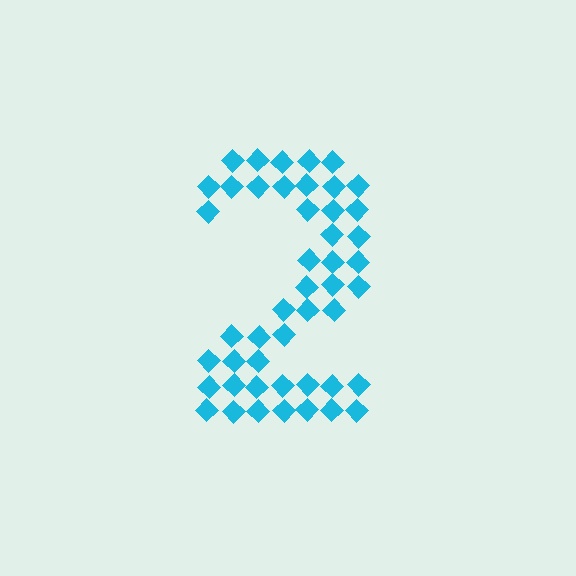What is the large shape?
The large shape is the digit 2.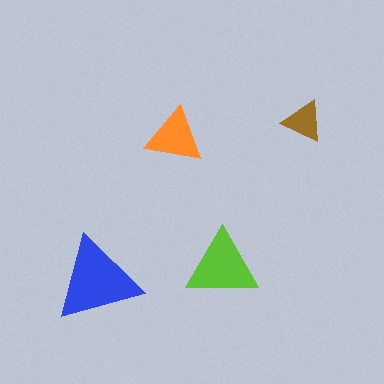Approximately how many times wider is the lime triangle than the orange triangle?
About 1.5 times wider.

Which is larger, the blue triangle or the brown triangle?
The blue one.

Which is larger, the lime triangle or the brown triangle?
The lime one.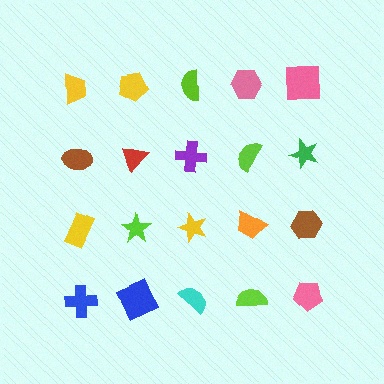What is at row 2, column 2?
A red triangle.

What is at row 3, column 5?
A brown hexagon.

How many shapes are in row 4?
5 shapes.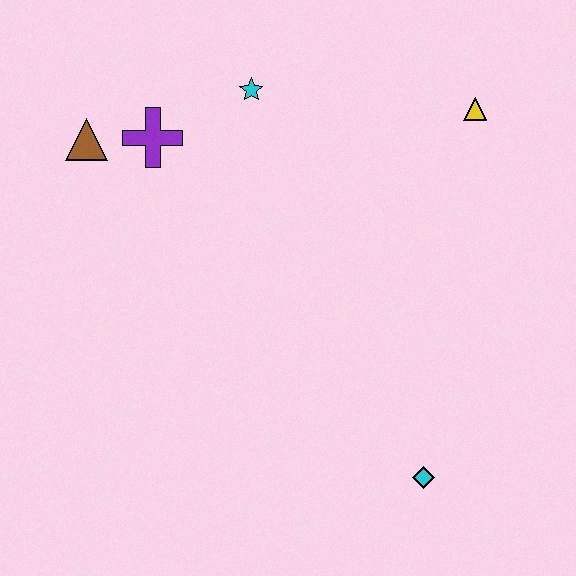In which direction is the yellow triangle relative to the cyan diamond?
The yellow triangle is above the cyan diamond.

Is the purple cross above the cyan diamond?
Yes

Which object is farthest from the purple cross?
The cyan diamond is farthest from the purple cross.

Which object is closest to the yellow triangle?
The cyan star is closest to the yellow triangle.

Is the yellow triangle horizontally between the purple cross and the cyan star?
No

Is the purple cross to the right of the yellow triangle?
No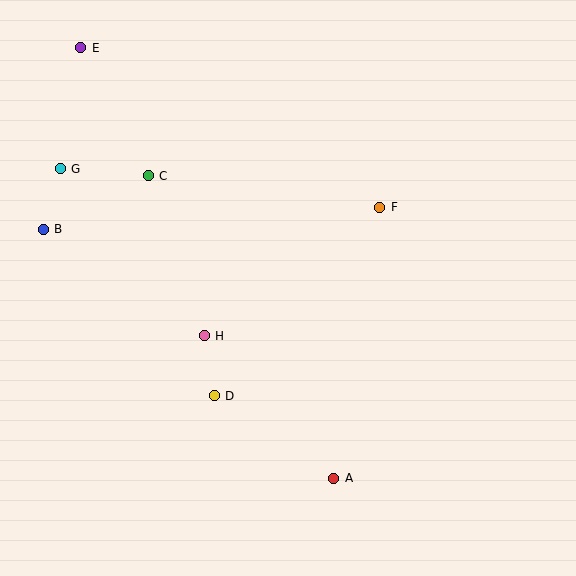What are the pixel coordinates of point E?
Point E is at (81, 48).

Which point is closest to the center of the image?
Point H at (204, 336) is closest to the center.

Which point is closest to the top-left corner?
Point E is closest to the top-left corner.